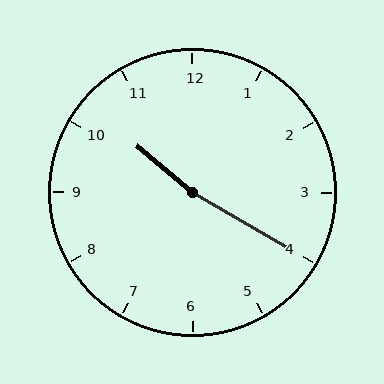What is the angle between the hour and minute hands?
Approximately 170 degrees.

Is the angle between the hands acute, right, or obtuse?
It is obtuse.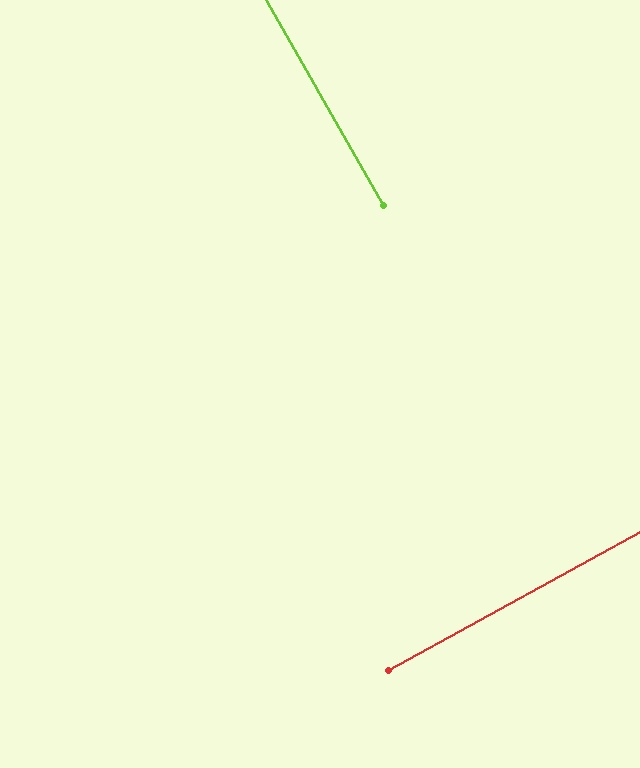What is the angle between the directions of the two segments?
Approximately 89 degrees.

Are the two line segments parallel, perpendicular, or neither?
Perpendicular — they meet at approximately 89°.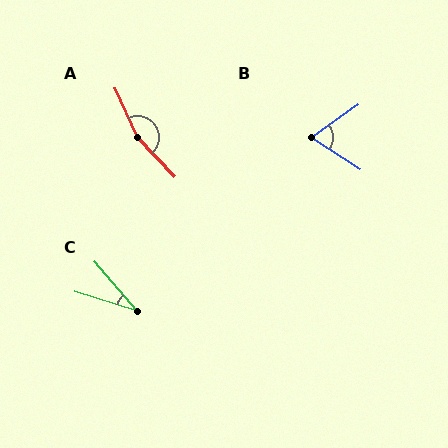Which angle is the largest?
A, at approximately 162 degrees.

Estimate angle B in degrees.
Approximately 68 degrees.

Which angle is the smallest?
C, at approximately 32 degrees.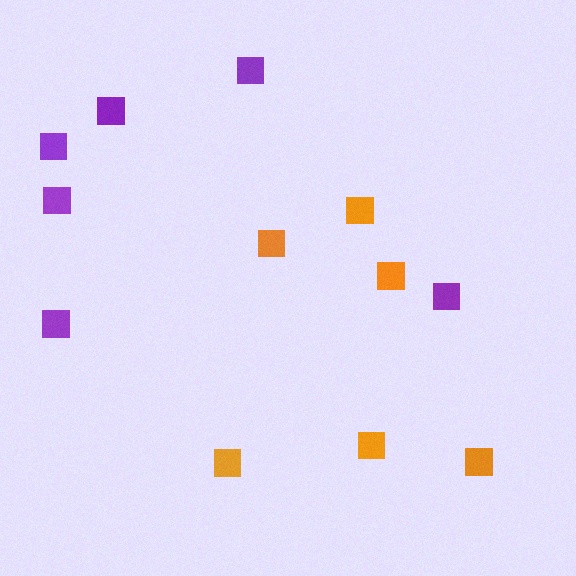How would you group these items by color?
There are 2 groups: one group of orange squares (6) and one group of purple squares (6).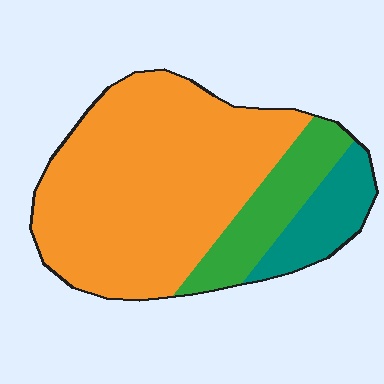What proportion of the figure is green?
Green covers around 15% of the figure.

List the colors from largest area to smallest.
From largest to smallest: orange, green, teal.